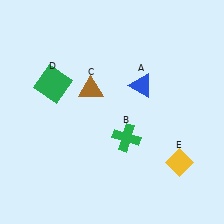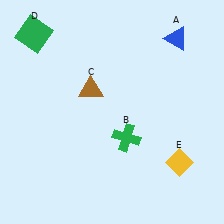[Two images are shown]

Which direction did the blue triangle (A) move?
The blue triangle (A) moved up.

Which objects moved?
The objects that moved are: the blue triangle (A), the green square (D).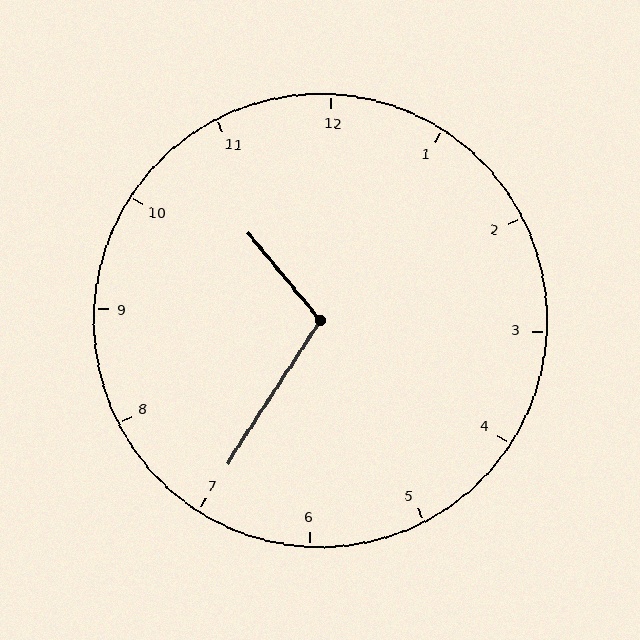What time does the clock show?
10:35.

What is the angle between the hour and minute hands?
Approximately 108 degrees.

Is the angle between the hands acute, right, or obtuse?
It is obtuse.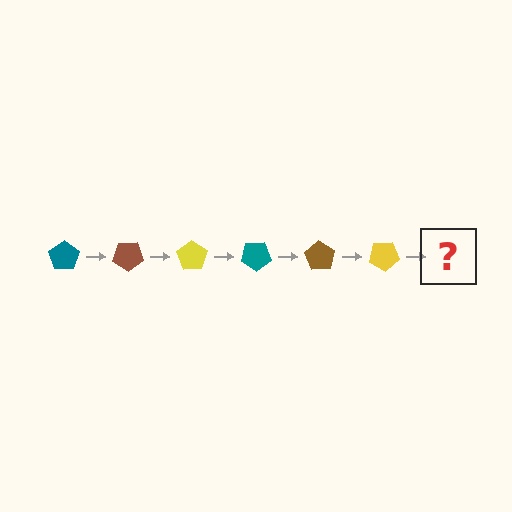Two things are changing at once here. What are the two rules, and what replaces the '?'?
The two rules are that it rotates 35 degrees each step and the color cycles through teal, brown, and yellow. The '?' should be a teal pentagon, rotated 210 degrees from the start.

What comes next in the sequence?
The next element should be a teal pentagon, rotated 210 degrees from the start.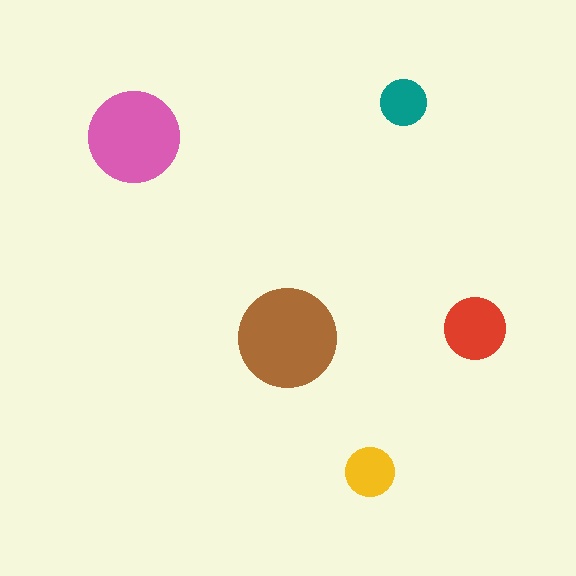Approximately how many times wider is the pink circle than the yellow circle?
About 2 times wider.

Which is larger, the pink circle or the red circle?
The pink one.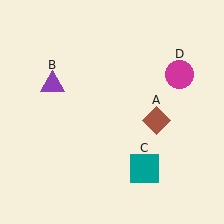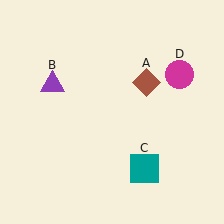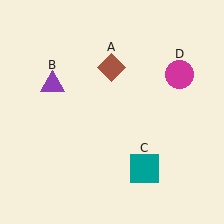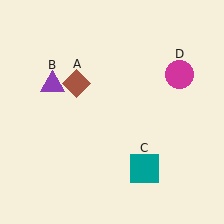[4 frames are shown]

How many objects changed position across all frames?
1 object changed position: brown diamond (object A).